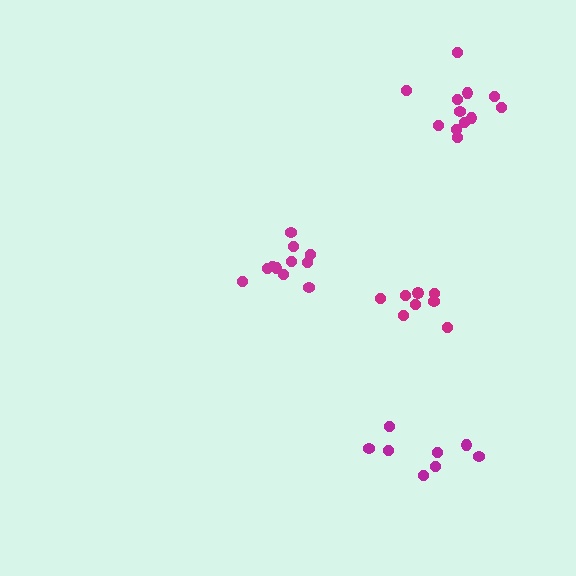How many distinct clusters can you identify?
There are 4 distinct clusters.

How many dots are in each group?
Group 1: 8 dots, Group 2: 8 dots, Group 3: 12 dots, Group 4: 11 dots (39 total).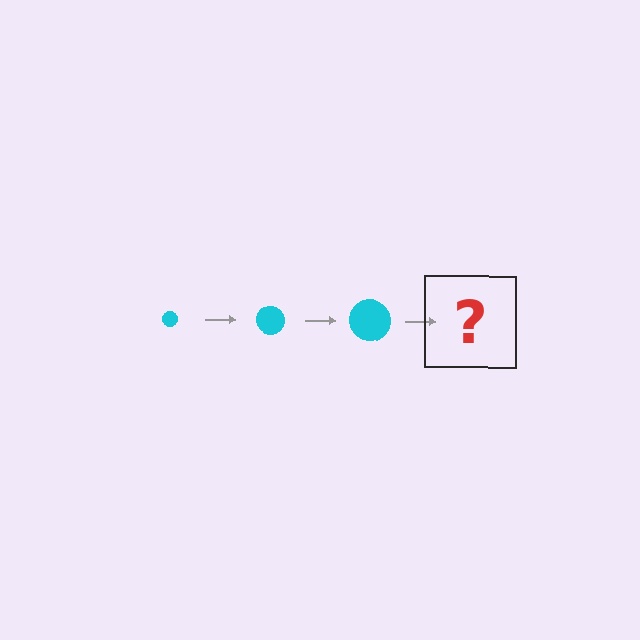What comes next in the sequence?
The next element should be a cyan circle, larger than the previous one.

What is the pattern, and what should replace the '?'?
The pattern is that the circle gets progressively larger each step. The '?' should be a cyan circle, larger than the previous one.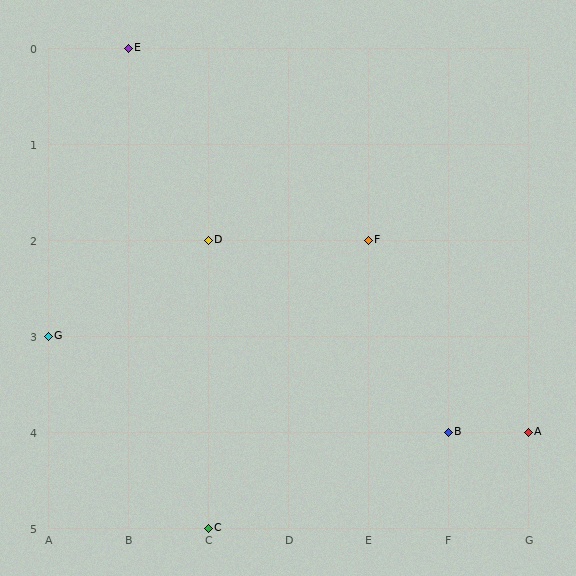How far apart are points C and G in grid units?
Points C and G are 2 columns and 2 rows apart (about 2.8 grid units diagonally).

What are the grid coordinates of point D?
Point D is at grid coordinates (C, 2).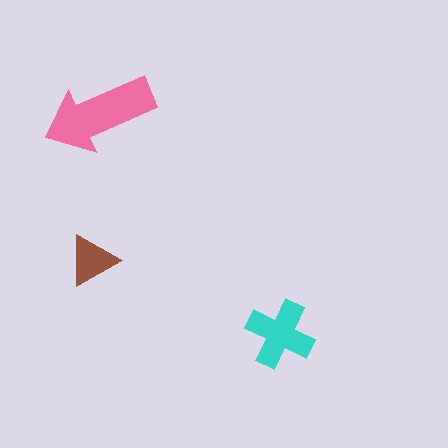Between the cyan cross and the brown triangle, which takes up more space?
The cyan cross.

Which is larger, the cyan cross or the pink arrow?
The pink arrow.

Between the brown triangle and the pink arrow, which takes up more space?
The pink arrow.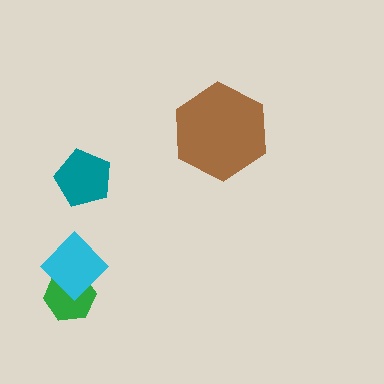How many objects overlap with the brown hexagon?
0 objects overlap with the brown hexagon.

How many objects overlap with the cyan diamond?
1 object overlaps with the cyan diamond.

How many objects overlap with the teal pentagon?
0 objects overlap with the teal pentagon.